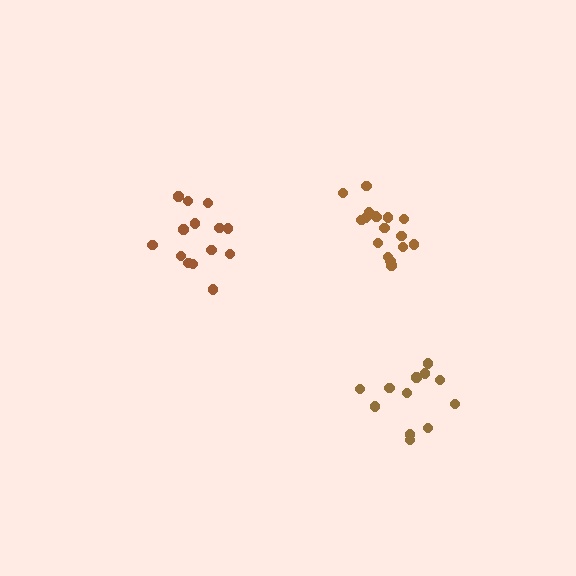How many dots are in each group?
Group 1: 14 dots, Group 2: 17 dots, Group 3: 13 dots (44 total).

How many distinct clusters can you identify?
There are 3 distinct clusters.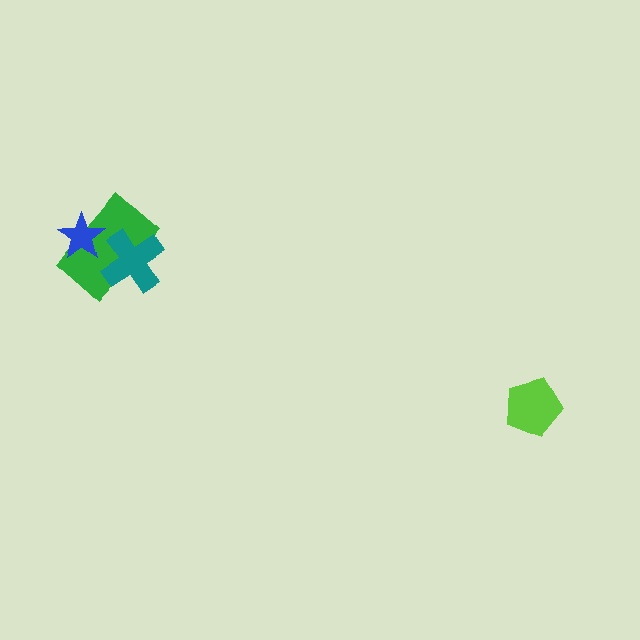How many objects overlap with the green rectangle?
2 objects overlap with the green rectangle.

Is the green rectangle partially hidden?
Yes, it is partially covered by another shape.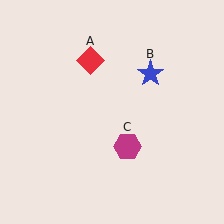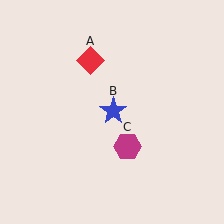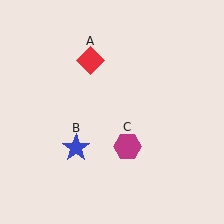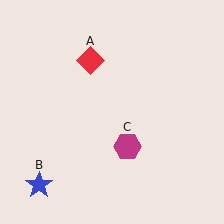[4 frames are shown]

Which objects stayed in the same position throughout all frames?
Red diamond (object A) and magenta hexagon (object C) remained stationary.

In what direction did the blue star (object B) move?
The blue star (object B) moved down and to the left.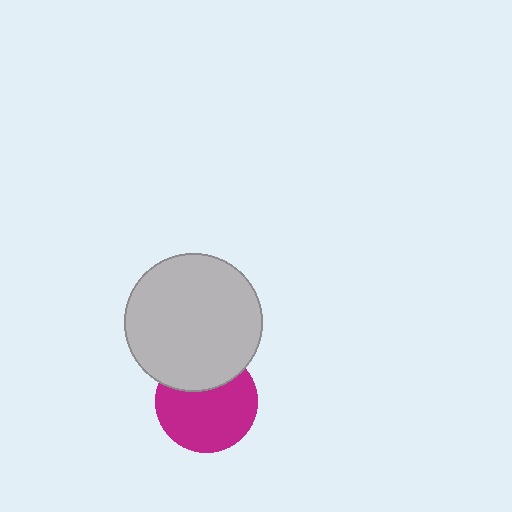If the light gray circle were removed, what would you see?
You would see the complete magenta circle.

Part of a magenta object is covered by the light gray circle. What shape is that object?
It is a circle.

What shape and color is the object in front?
The object in front is a light gray circle.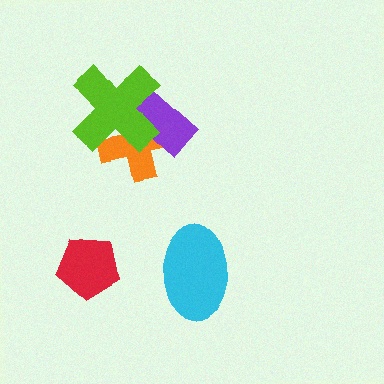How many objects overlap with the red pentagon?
0 objects overlap with the red pentagon.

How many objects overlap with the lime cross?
2 objects overlap with the lime cross.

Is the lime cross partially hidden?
No, no other shape covers it.